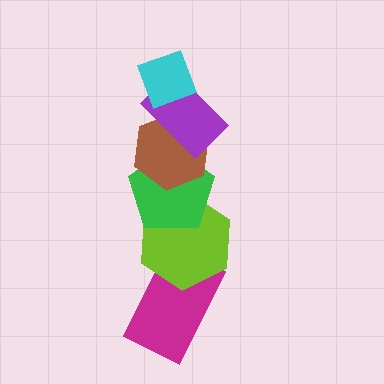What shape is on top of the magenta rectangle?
The lime hexagon is on top of the magenta rectangle.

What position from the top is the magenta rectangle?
The magenta rectangle is 6th from the top.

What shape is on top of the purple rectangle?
The cyan diamond is on top of the purple rectangle.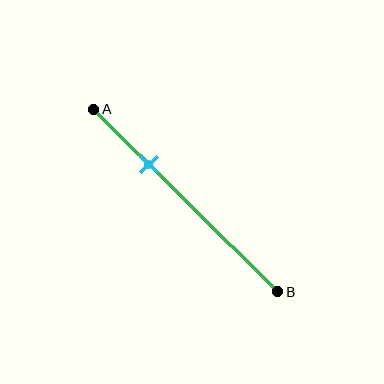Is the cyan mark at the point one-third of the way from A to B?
No, the mark is at about 30% from A, not at the 33% one-third point.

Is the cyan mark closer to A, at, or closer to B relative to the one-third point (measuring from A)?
The cyan mark is closer to point A than the one-third point of segment AB.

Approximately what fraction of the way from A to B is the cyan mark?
The cyan mark is approximately 30% of the way from A to B.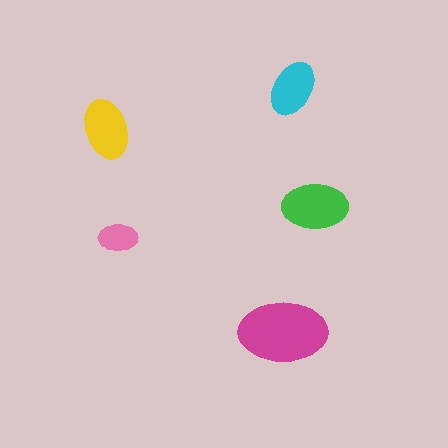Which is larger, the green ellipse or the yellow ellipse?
The green one.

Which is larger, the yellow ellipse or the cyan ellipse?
The yellow one.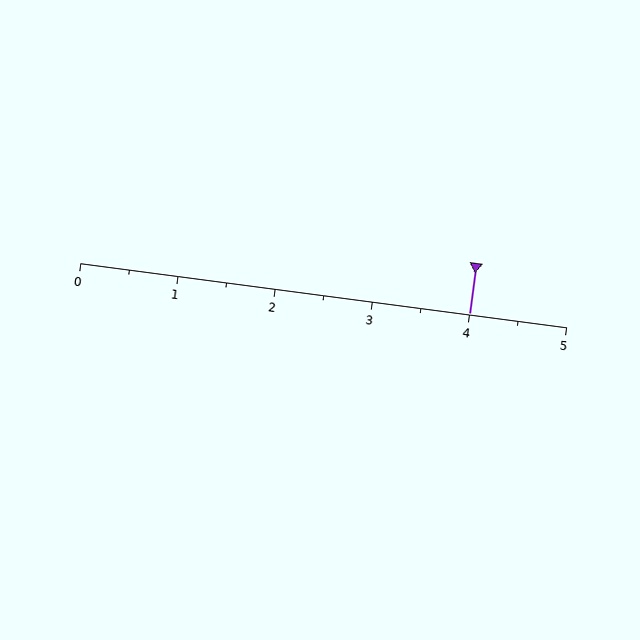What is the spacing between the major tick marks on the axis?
The major ticks are spaced 1 apart.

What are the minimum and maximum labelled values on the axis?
The axis runs from 0 to 5.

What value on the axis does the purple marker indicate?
The marker indicates approximately 4.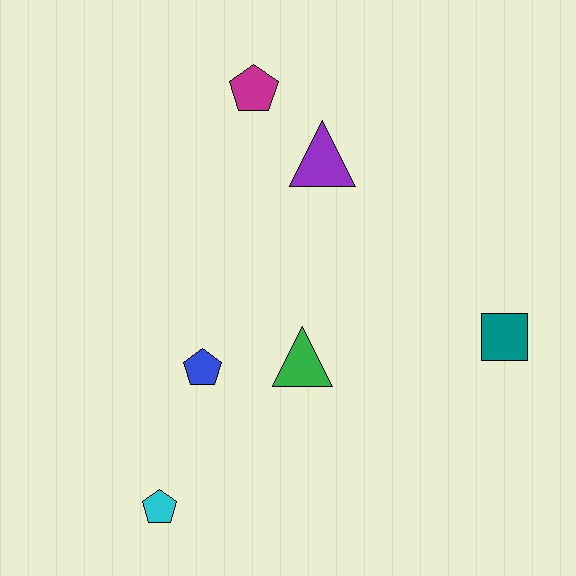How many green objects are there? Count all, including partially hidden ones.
There is 1 green object.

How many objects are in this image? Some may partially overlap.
There are 6 objects.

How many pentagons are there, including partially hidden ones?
There are 3 pentagons.